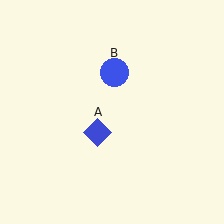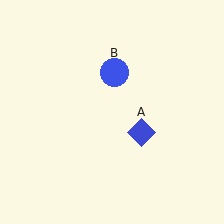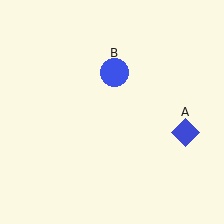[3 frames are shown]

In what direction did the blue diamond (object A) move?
The blue diamond (object A) moved right.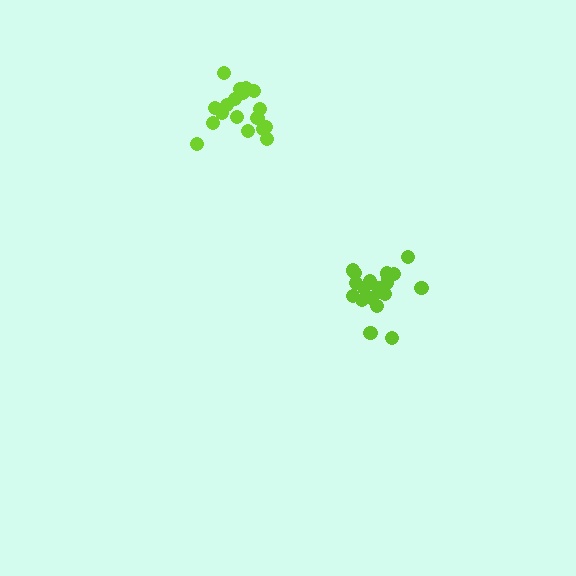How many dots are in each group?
Group 1: 20 dots, Group 2: 18 dots (38 total).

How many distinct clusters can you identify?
There are 2 distinct clusters.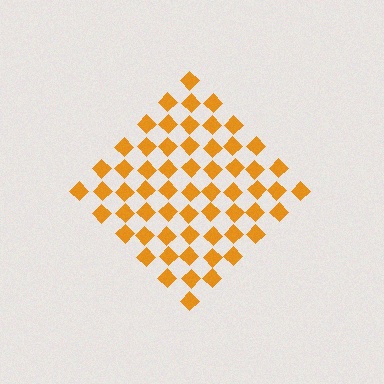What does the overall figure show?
The overall figure shows a diamond.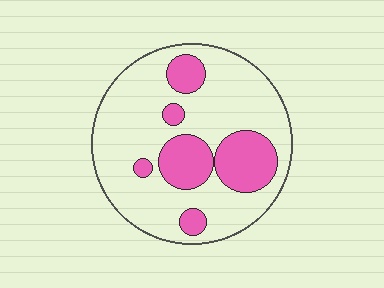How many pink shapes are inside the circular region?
6.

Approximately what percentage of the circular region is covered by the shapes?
Approximately 25%.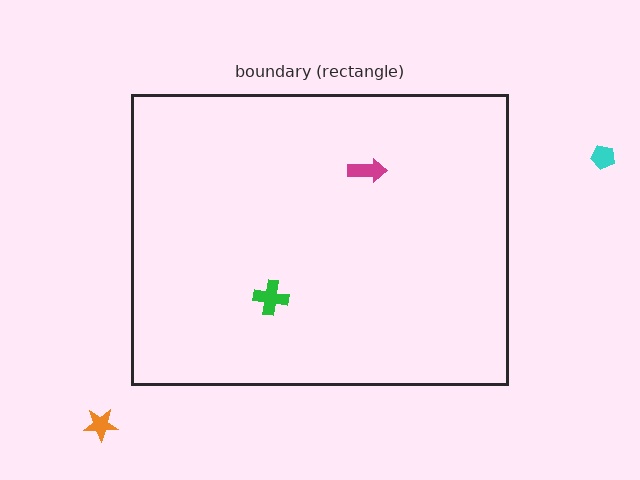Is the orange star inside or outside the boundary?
Outside.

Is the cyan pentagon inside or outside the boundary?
Outside.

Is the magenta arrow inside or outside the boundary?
Inside.